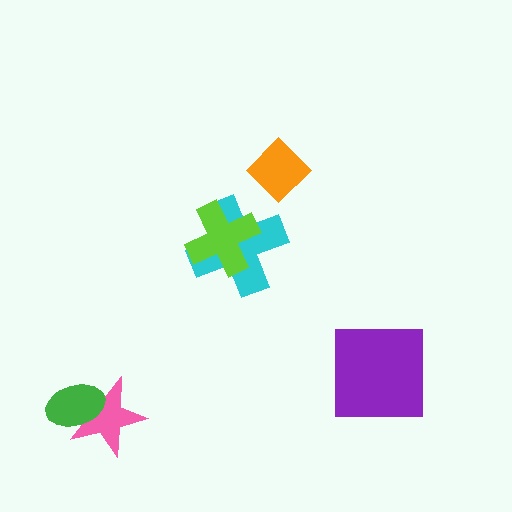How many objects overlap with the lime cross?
1 object overlaps with the lime cross.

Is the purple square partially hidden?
No, no other shape covers it.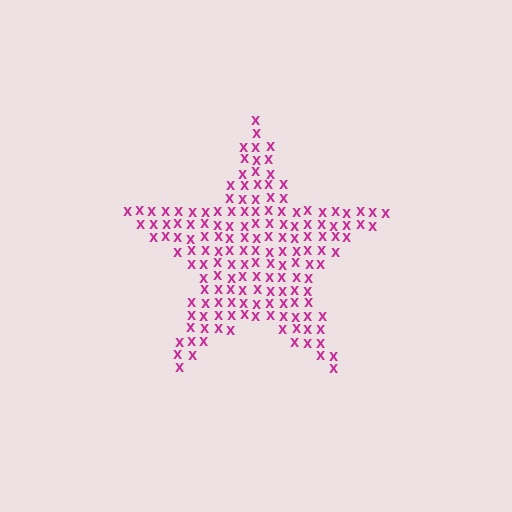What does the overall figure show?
The overall figure shows a star.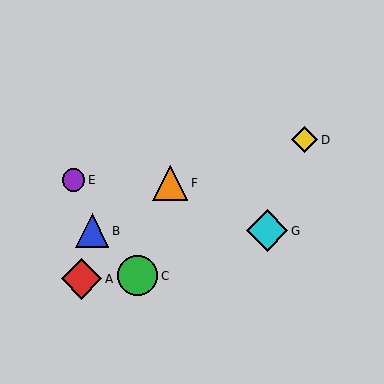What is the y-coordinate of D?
Object D is at y≈140.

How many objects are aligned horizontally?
2 objects (B, G) are aligned horizontally.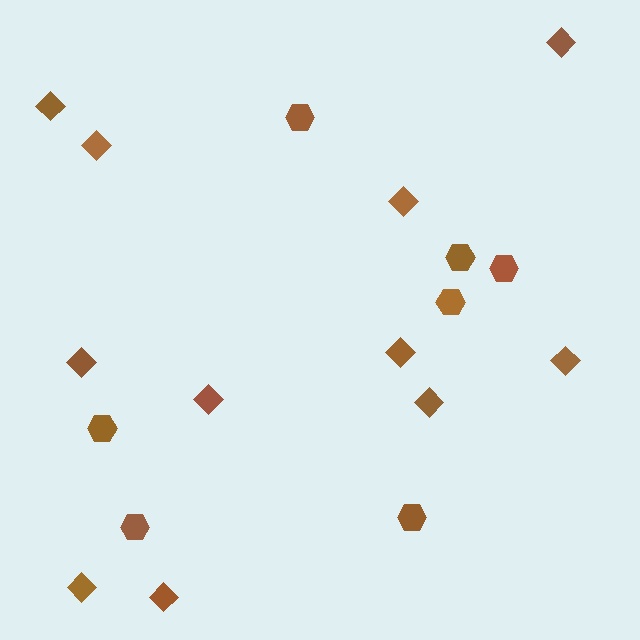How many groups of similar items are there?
There are 2 groups: one group of hexagons (7) and one group of diamonds (11).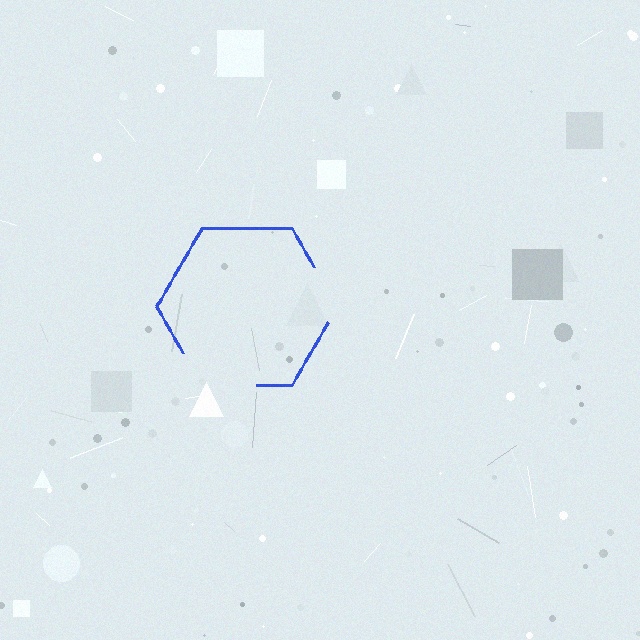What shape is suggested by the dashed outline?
The dashed outline suggests a hexagon.